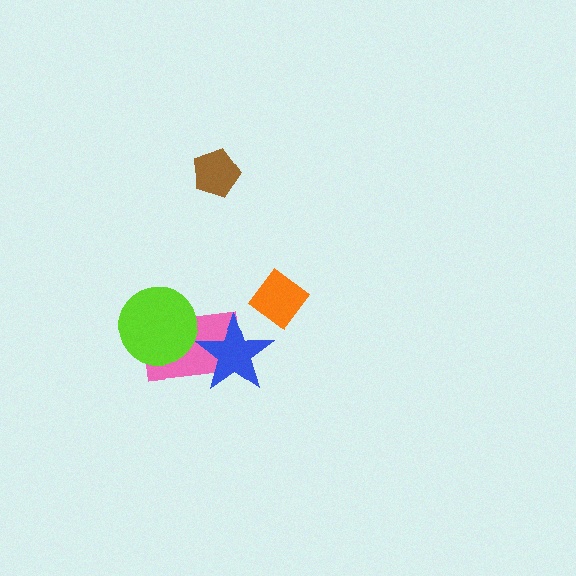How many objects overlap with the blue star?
1 object overlaps with the blue star.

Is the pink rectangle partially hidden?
Yes, it is partially covered by another shape.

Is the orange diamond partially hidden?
No, no other shape covers it.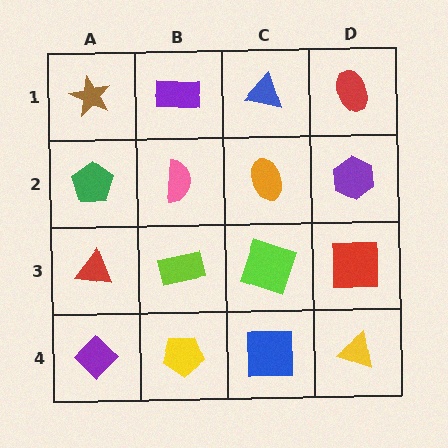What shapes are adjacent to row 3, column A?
A green pentagon (row 2, column A), a purple diamond (row 4, column A), a lime rectangle (row 3, column B).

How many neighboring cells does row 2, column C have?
4.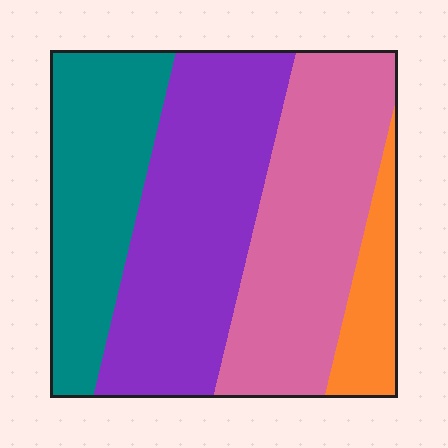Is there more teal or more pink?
Pink.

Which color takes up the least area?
Orange, at roughly 10%.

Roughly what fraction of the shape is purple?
Purple takes up between a third and a half of the shape.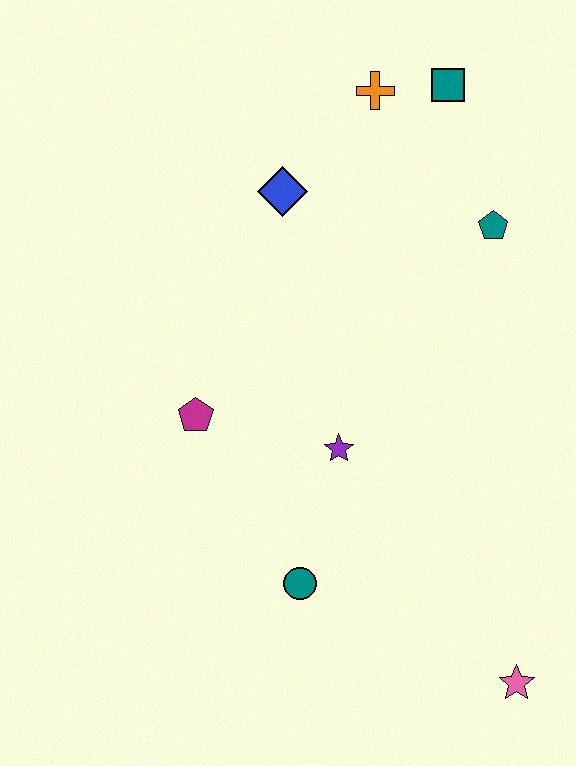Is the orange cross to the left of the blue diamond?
No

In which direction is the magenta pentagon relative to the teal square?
The magenta pentagon is below the teal square.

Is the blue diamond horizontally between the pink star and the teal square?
No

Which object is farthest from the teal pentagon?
The pink star is farthest from the teal pentagon.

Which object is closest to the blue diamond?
The orange cross is closest to the blue diamond.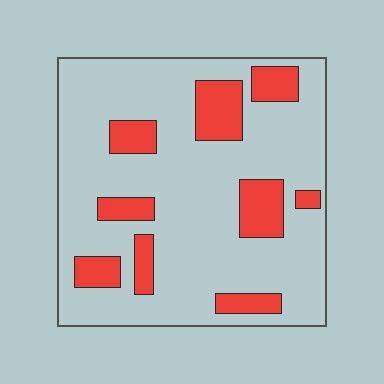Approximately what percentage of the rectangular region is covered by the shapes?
Approximately 20%.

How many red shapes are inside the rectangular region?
9.